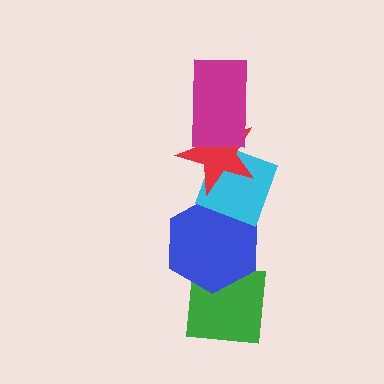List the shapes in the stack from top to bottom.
From top to bottom: the magenta rectangle, the red star, the cyan diamond, the blue hexagon, the green square.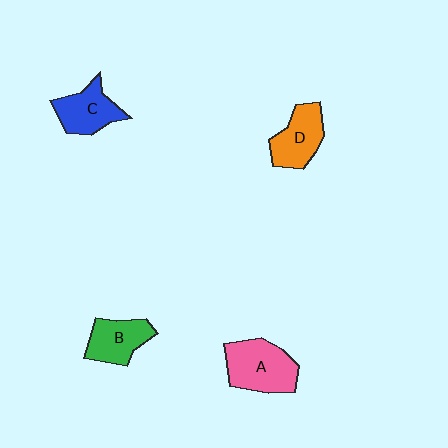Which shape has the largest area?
Shape A (pink).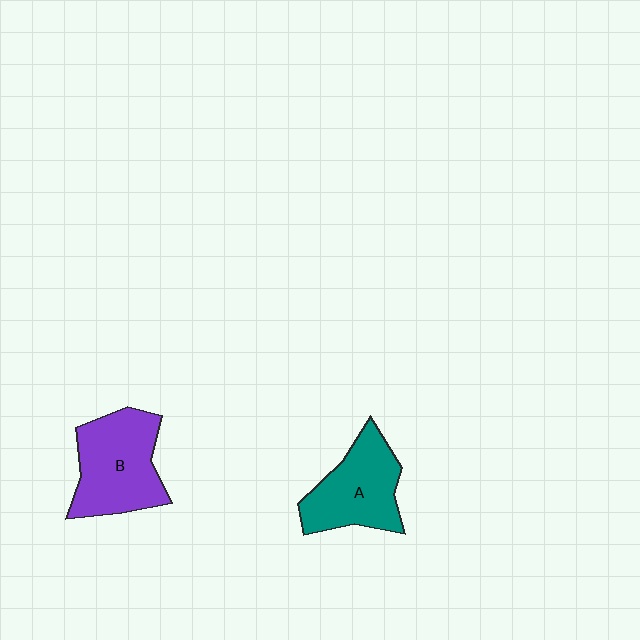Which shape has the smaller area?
Shape A (teal).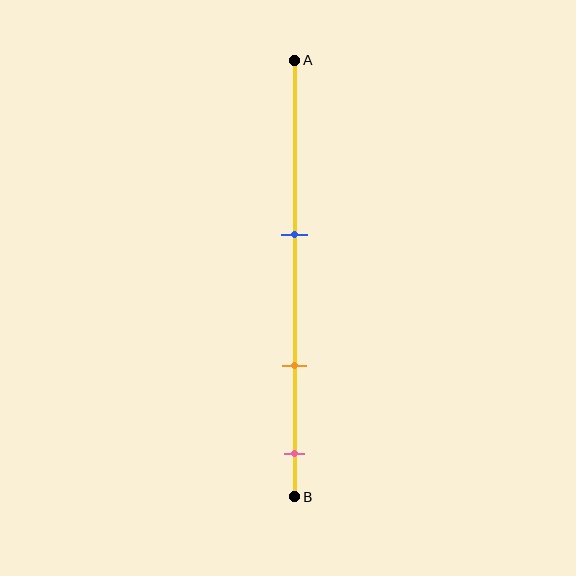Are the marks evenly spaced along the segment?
Yes, the marks are approximately evenly spaced.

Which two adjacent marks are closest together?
The orange and pink marks are the closest adjacent pair.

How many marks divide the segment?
There are 3 marks dividing the segment.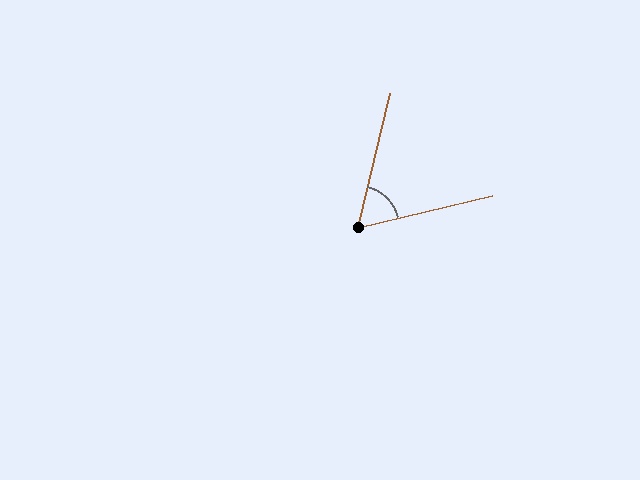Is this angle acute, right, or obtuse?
It is acute.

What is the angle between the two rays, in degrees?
Approximately 63 degrees.